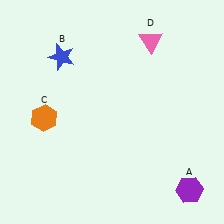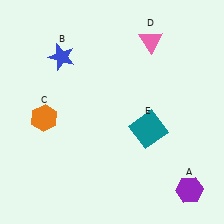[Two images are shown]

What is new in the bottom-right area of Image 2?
A teal square (E) was added in the bottom-right area of Image 2.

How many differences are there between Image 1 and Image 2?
There is 1 difference between the two images.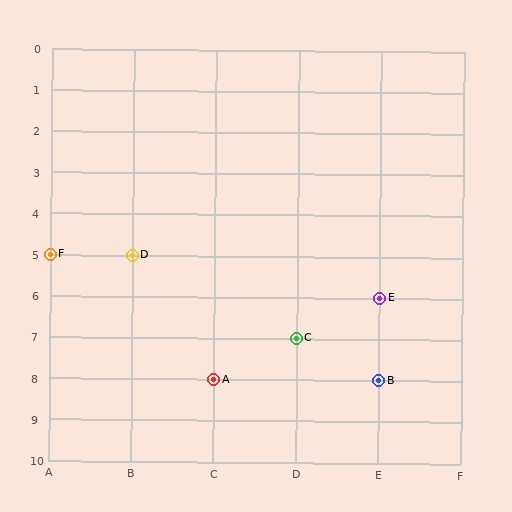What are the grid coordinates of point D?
Point D is at grid coordinates (B, 5).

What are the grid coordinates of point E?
Point E is at grid coordinates (E, 6).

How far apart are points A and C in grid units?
Points A and C are 1 column and 1 row apart (about 1.4 grid units diagonally).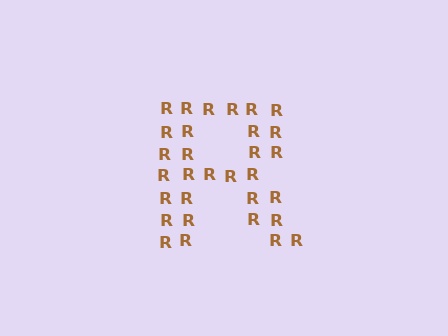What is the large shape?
The large shape is the letter R.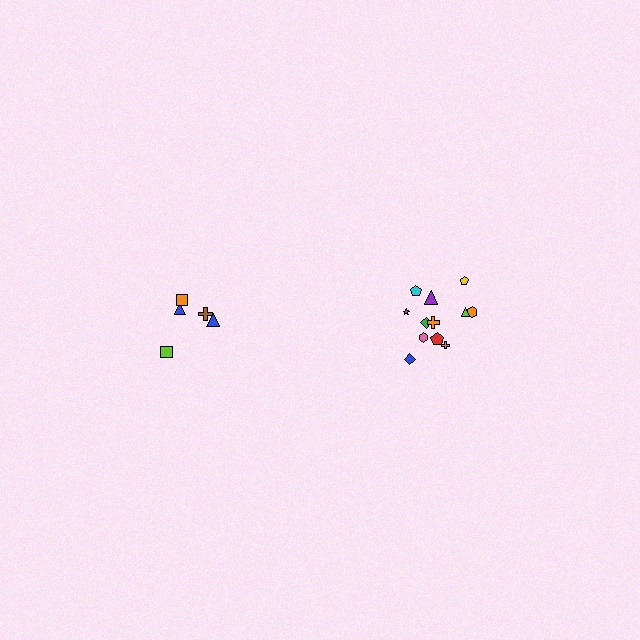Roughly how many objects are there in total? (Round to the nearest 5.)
Roughly 15 objects in total.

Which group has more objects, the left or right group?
The right group.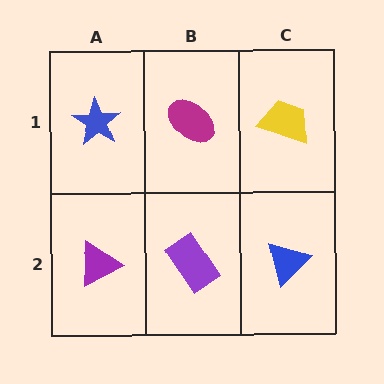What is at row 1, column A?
A blue star.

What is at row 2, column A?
A purple triangle.